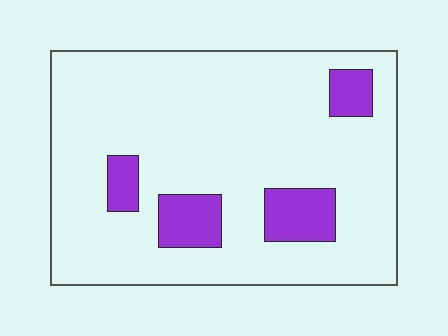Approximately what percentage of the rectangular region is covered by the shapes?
Approximately 15%.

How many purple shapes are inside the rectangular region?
4.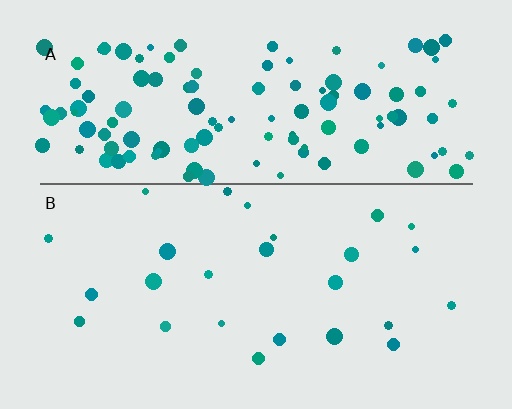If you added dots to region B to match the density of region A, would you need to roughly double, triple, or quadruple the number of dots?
Approximately quadruple.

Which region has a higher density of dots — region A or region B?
A (the top).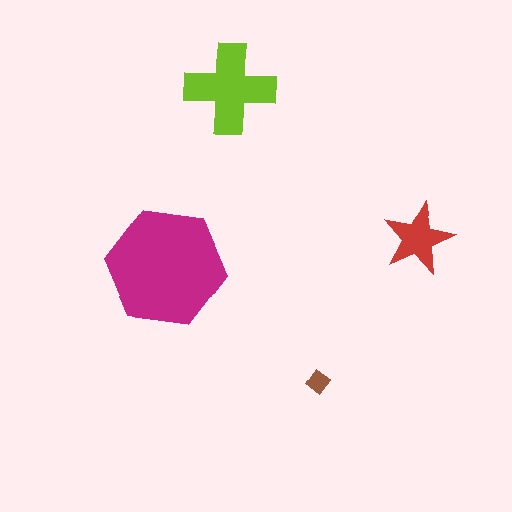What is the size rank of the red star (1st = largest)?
3rd.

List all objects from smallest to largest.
The brown diamond, the red star, the lime cross, the magenta hexagon.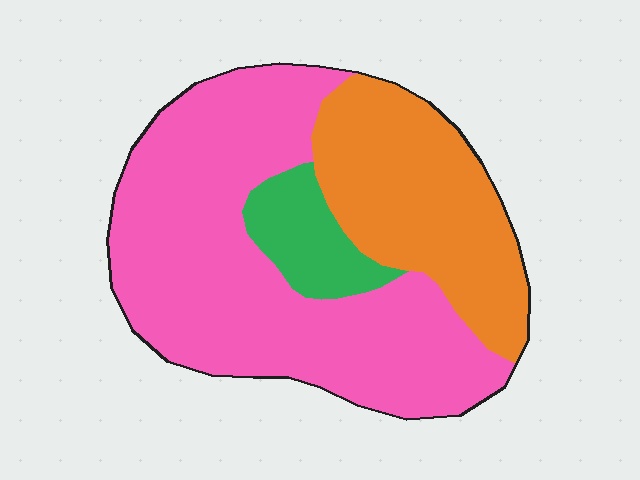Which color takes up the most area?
Pink, at roughly 60%.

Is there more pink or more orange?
Pink.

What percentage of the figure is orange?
Orange takes up about one third (1/3) of the figure.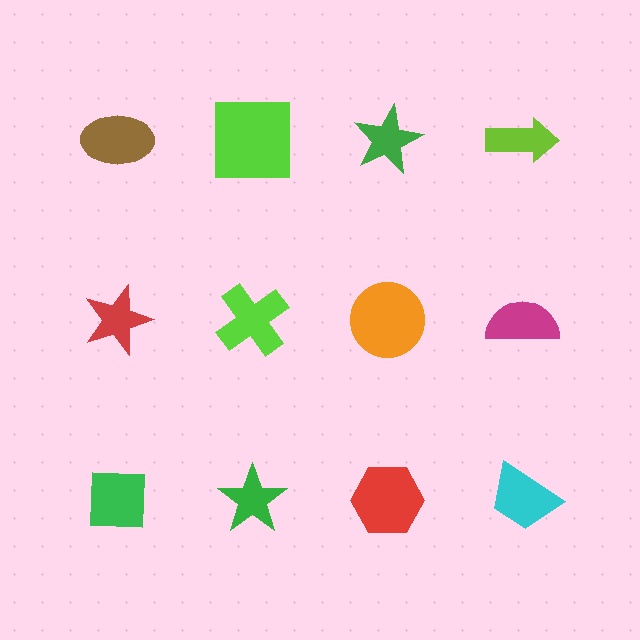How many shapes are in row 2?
4 shapes.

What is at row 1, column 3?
A green star.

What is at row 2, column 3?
An orange circle.